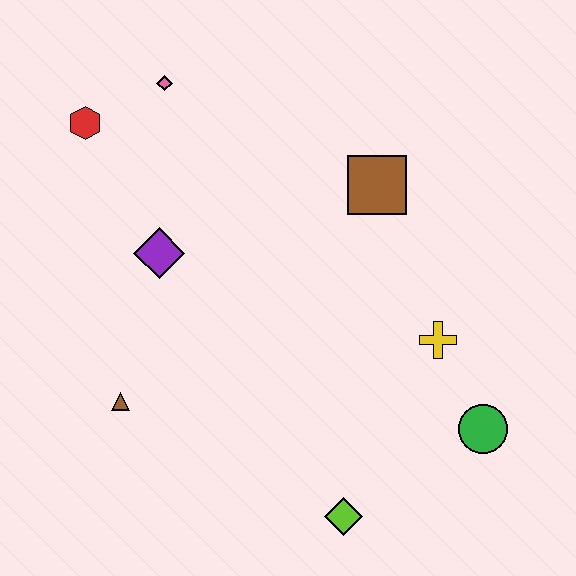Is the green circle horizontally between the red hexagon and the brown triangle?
No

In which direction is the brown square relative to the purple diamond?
The brown square is to the right of the purple diamond.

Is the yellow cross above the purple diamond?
No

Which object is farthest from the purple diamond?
The green circle is farthest from the purple diamond.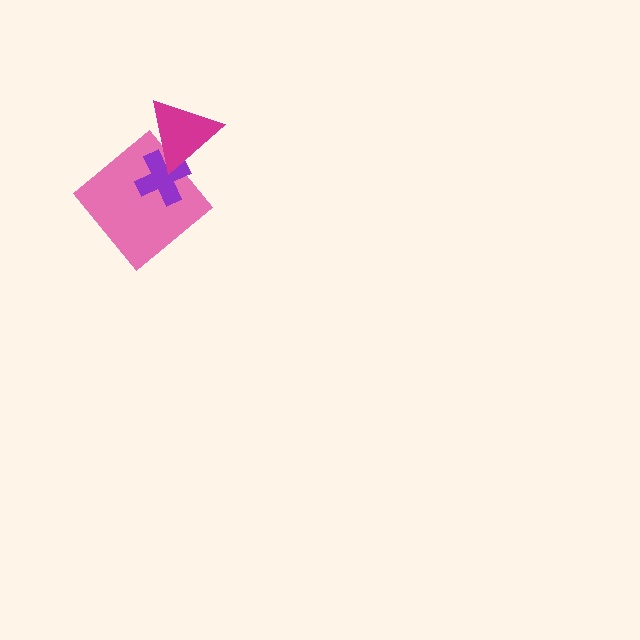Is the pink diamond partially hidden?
Yes, it is partially covered by another shape.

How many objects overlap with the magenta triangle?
2 objects overlap with the magenta triangle.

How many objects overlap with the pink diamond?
2 objects overlap with the pink diamond.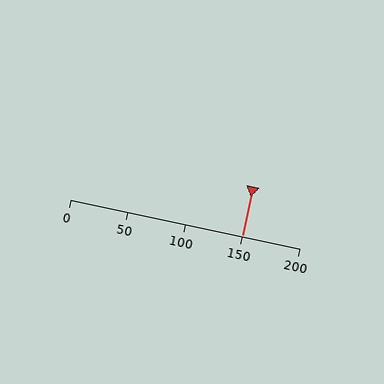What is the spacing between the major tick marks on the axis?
The major ticks are spaced 50 apart.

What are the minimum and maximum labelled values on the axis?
The axis runs from 0 to 200.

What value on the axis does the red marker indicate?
The marker indicates approximately 150.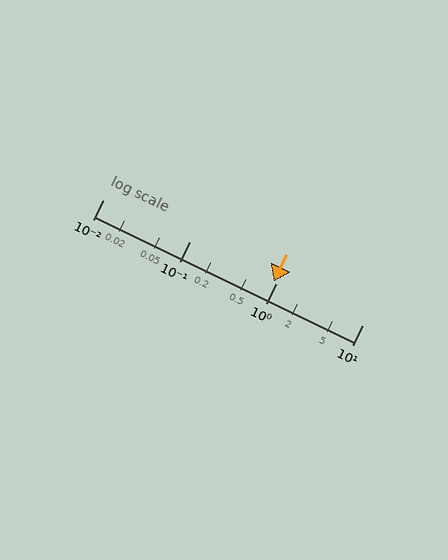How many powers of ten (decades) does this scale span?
The scale spans 3 decades, from 0.01 to 10.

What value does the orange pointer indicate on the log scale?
The pointer indicates approximately 0.95.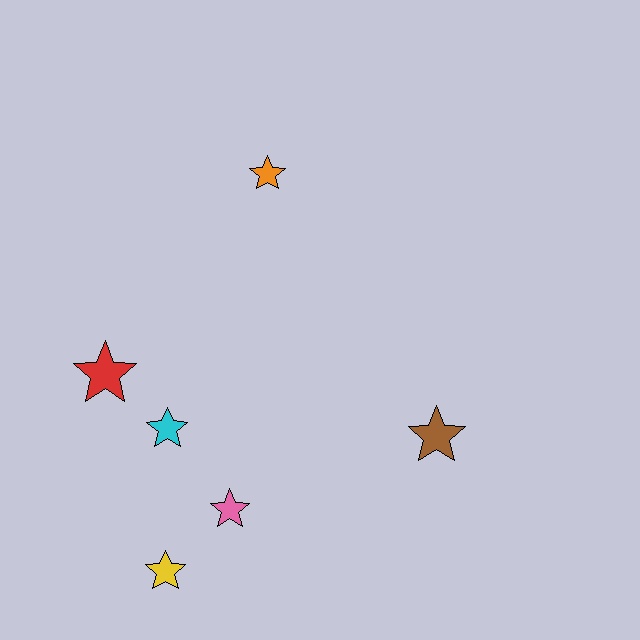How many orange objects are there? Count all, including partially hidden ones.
There is 1 orange object.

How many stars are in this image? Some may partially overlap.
There are 6 stars.